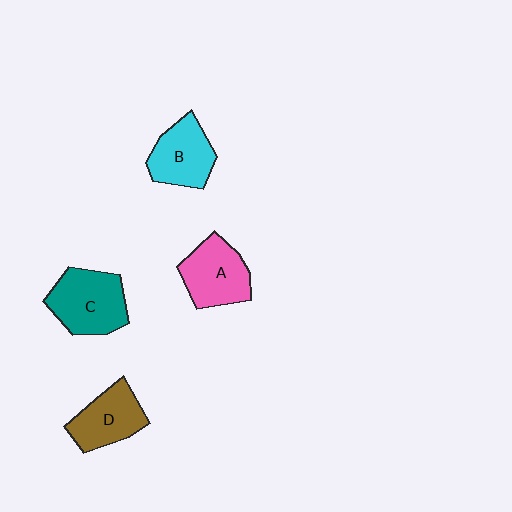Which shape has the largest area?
Shape C (teal).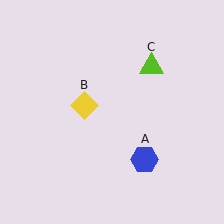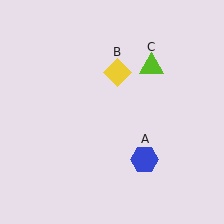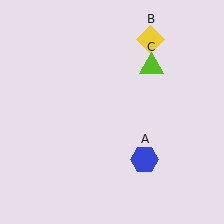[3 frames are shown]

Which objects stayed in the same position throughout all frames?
Blue hexagon (object A) and lime triangle (object C) remained stationary.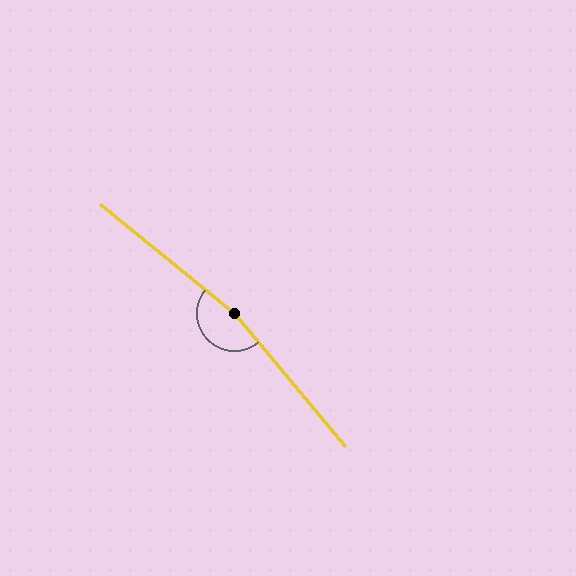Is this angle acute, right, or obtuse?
It is obtuse.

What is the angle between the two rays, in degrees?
Approximately 169 degrees.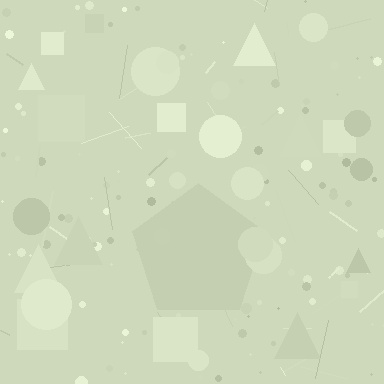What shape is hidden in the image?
A pentagon is hidden in the image.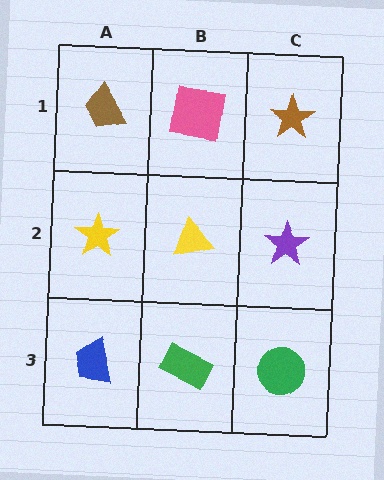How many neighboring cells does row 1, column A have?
2.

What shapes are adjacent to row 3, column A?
A yellow star (row 2, column A), a green rectangle (row 3, column B).